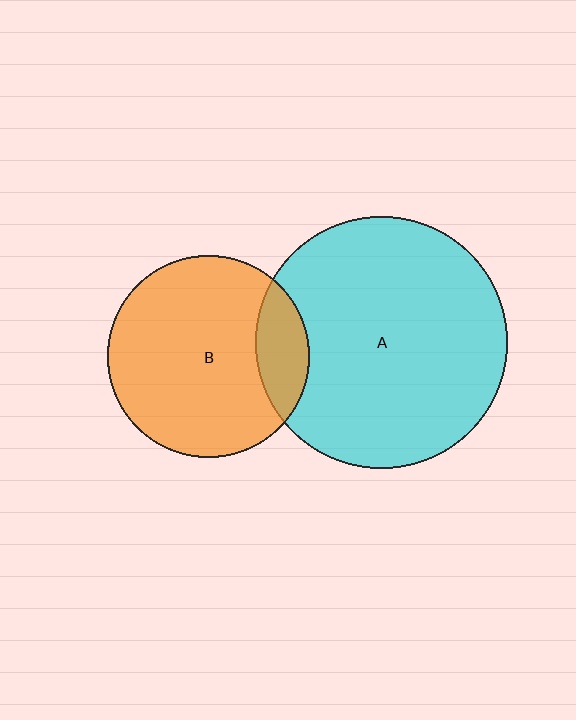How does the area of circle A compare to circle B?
Approximately 1.6 times.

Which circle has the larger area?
Circle A (cyan).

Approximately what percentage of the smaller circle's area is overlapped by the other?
Approximately 15%.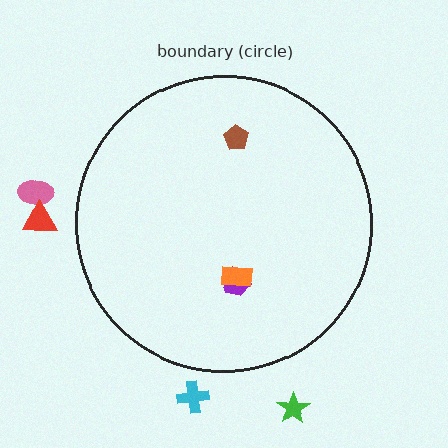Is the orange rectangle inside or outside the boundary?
Inside.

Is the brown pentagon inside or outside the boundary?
Inside.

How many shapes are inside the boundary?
3 inside, 4 outside.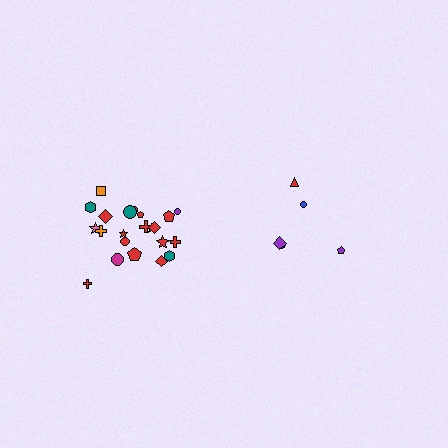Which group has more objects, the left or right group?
The left group.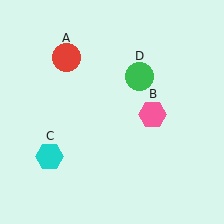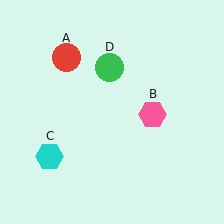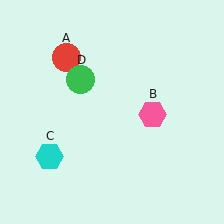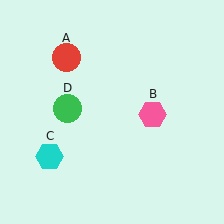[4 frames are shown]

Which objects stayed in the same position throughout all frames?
Red circle (object A) and pink hexagon (object B) and cyan hexagon (object C) remained stationary.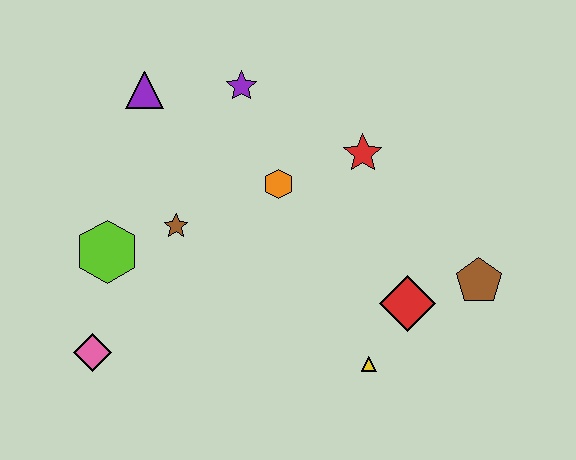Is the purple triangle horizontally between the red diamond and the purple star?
No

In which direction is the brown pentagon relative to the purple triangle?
The brown pentagon is to the right of the purple triangle.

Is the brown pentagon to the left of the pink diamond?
No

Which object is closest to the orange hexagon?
The red star is closest to the orange hexagon.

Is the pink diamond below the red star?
Yes